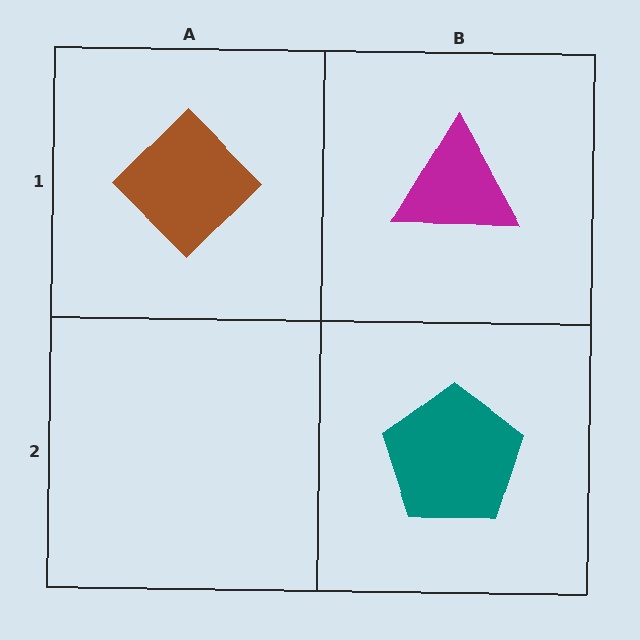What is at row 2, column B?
A teal pentagon.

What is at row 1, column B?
A magenta triangle.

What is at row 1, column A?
A brown diamond.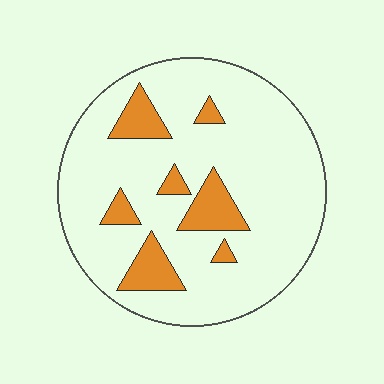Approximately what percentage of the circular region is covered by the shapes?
Approximately 15%.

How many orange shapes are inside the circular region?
7.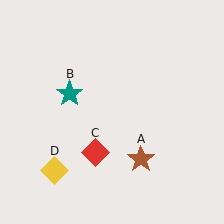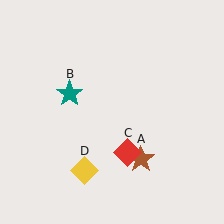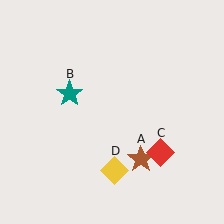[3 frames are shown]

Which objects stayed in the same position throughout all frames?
Brown star (object A) and teal star (object B) remained stationary.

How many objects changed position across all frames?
2 objects changed position: red diamond (object C), yellow diamond (object D).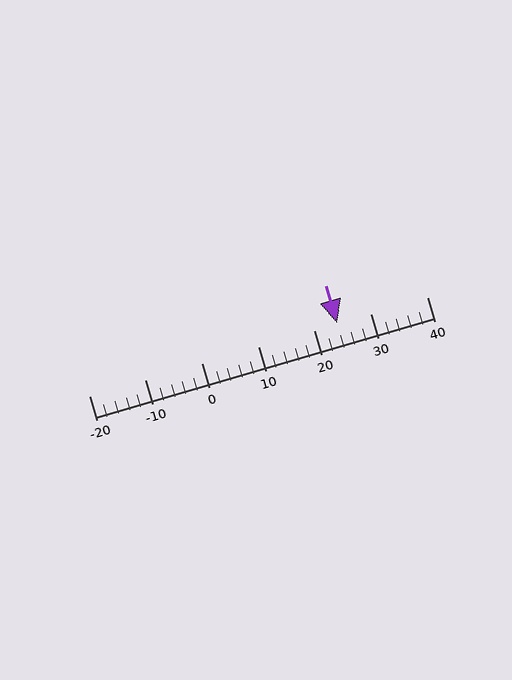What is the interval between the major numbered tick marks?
The major tick marks are spaced 10 units apart.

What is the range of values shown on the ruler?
The ruler shows values from -20 to 40.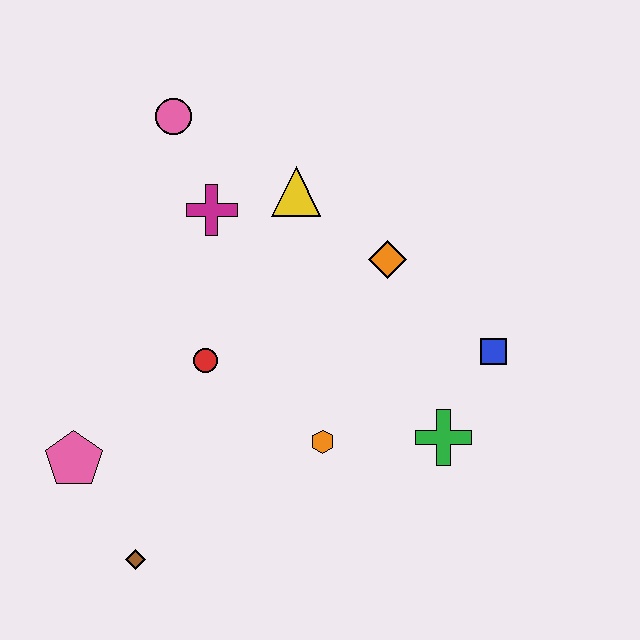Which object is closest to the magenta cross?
The yellow triangle is closest to the magenta cross.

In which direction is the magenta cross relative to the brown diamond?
The magenta cross is above the brown diamond.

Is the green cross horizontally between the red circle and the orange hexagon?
No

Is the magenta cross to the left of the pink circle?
No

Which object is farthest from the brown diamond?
The pink circle is farthest from the brown diamond.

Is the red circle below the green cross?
No